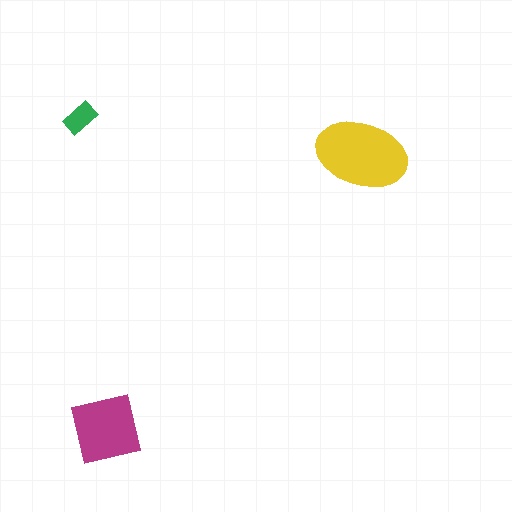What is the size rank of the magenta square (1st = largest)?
2nd.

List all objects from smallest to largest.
The green rectangle, the magenta square, the yellow ellipse.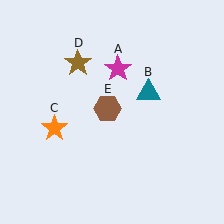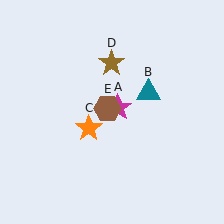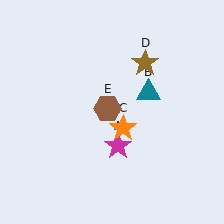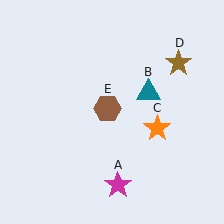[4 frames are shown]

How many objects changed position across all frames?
3 objects changed position: magenta star (object A), orange star (object C), brown star (object D).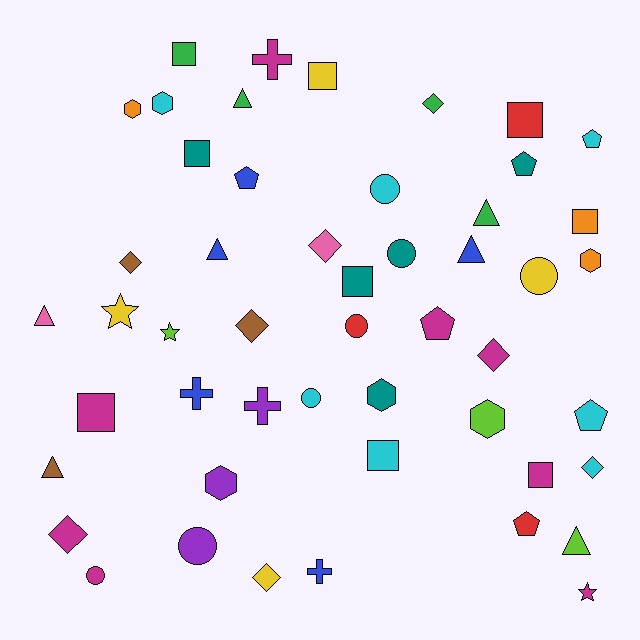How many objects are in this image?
There are 50 objects.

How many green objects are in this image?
There are 4 green objects.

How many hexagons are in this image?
There are 6 hexagons.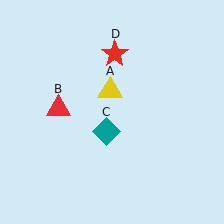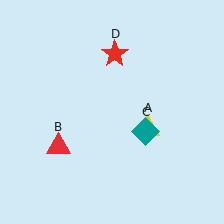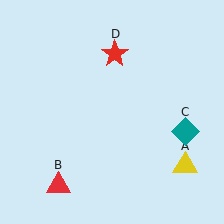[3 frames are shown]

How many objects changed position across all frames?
3 objects changed position: yellow triangle (object A), red triangle (object B), teal diamond (object C).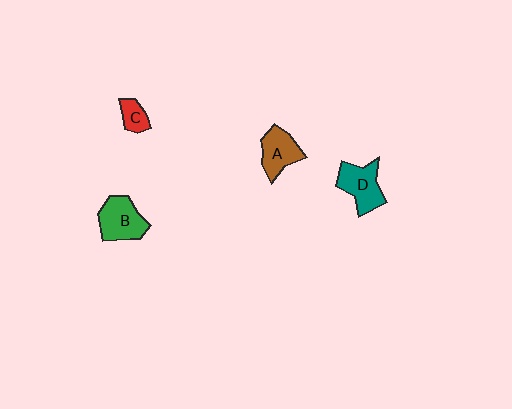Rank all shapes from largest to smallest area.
From largest to smallest: B (green), D (teal), A (brown), C (red).